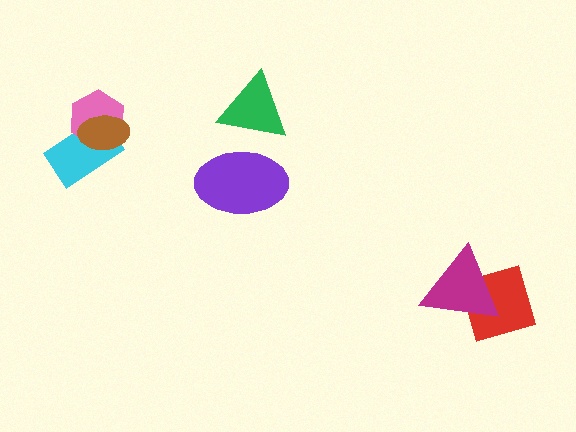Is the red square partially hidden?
Yes, it is partially covered by another shape.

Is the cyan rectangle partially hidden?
Yes, it is partially covered by another shape.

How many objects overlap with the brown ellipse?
2 objects overlap with the brown ellipse.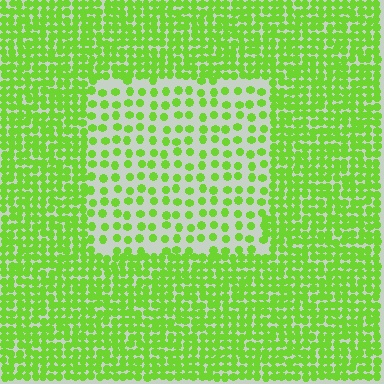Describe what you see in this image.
The image contains small lime elements arranged at two different densities. A rectangle-shaped region is visible where the elements are less densely packed than the surrounding area.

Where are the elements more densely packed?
The elements are more densely packed outside the rectangle boundary.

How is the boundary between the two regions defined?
The boundary is defined by a change in element density (approximately 2.4x ratio). All elements are the same color, size, and shape.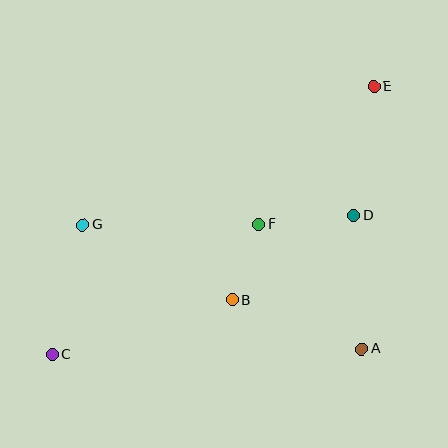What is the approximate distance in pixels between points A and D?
The distance between A and D is approximately 134 pixels.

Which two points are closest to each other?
Points B and F are closest to each other.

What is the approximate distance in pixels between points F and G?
The distance between F and G is approximately 176 pixels.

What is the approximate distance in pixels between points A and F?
The distance between A and F is approximately 162 pixels.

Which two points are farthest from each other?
Points C and E are farthest from each other.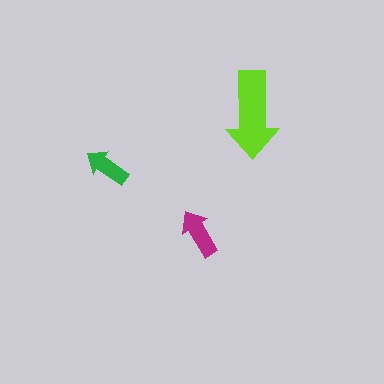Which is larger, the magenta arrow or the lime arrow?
The lime one.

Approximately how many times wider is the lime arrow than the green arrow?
About 2 times wider.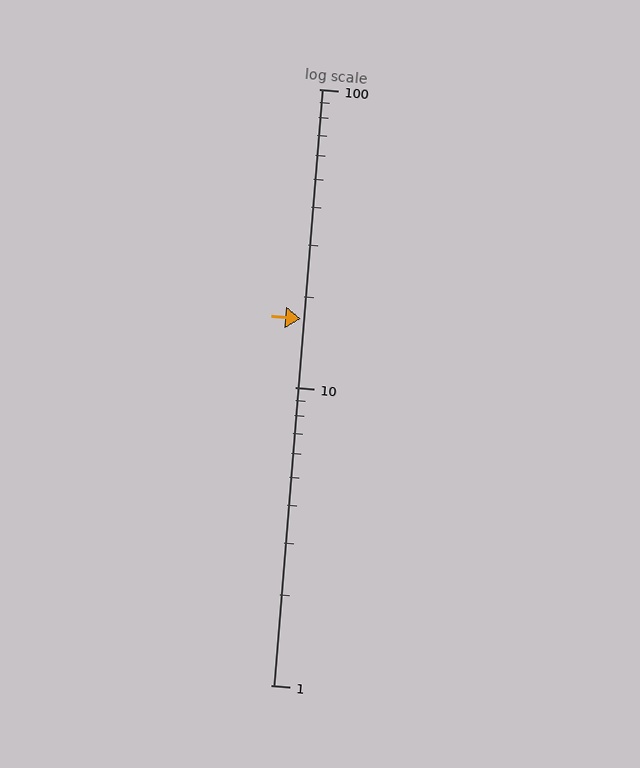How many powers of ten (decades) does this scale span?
The scale spans 2 decades, from 1 to 100.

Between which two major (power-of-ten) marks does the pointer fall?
The pointer is between 10 and 100.